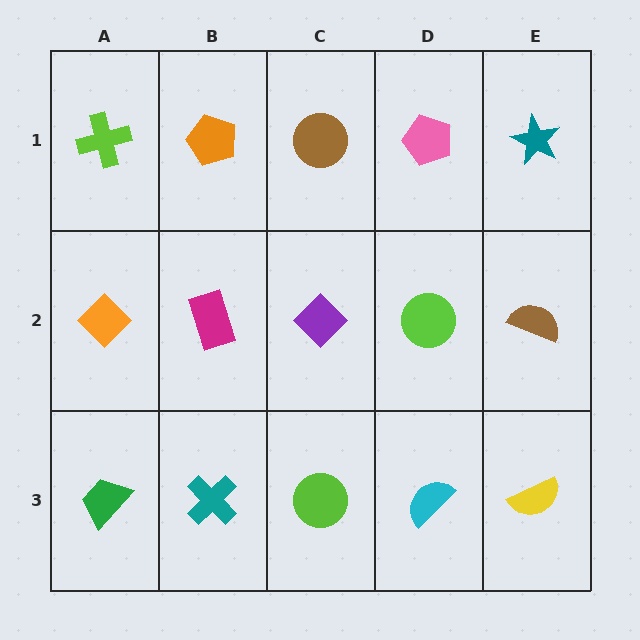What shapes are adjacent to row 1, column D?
A lime circle (row 2, column D), a brown circle (row 1, column C), a teal star (row 1, column E).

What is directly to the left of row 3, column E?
A cyan semicircle.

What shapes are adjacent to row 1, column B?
A magenta rectangle (row 2, column B), a lime cross (row 1, column A), a brown circle (row 1, column C).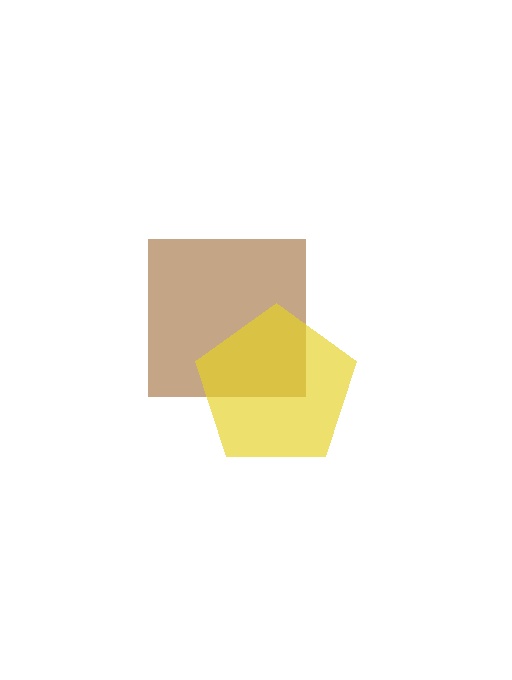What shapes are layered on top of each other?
The layered shapes are: a brown square, a yellow pentagon.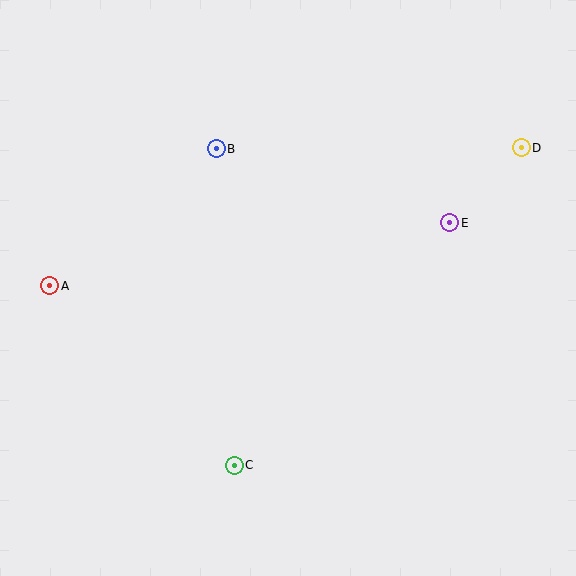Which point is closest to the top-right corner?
Point D is closest to the top-right corner.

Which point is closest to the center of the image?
Point B at (216, 149) is closest to the center.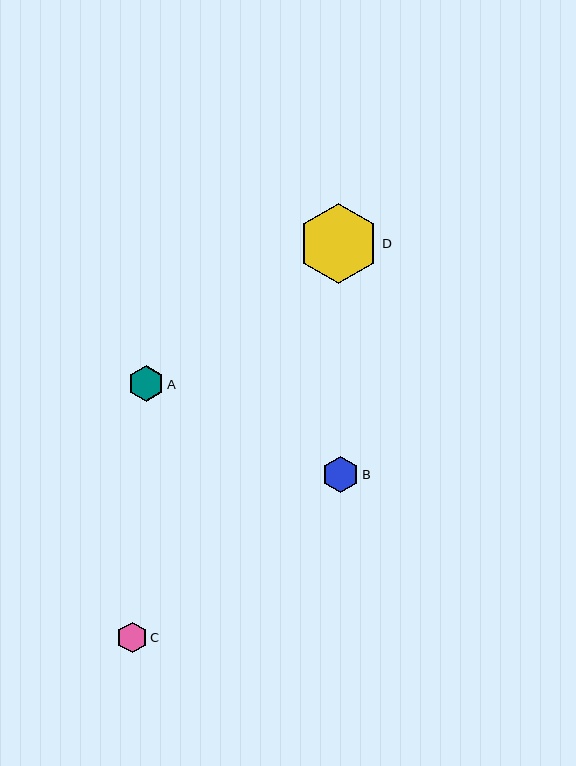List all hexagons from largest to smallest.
From largest to smallest: D, B, A, C.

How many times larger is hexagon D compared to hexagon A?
Hexagon D is approximately 2.2 times the size of hexagon A.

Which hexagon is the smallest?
Hexagon C is the smallest with a size of approximately 30 pixels.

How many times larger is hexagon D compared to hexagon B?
Hexagon D is approximately 2.2 times the size of hexagon B.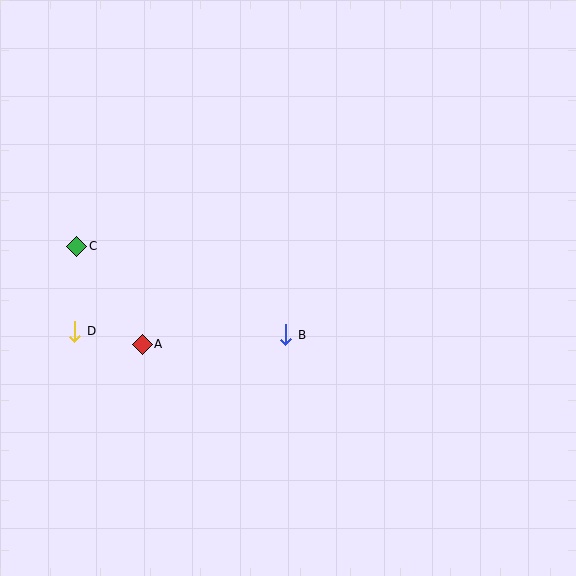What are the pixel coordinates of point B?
Point B is at (286, 335).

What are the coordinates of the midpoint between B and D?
The midpoint between B and D is at (180, 333).